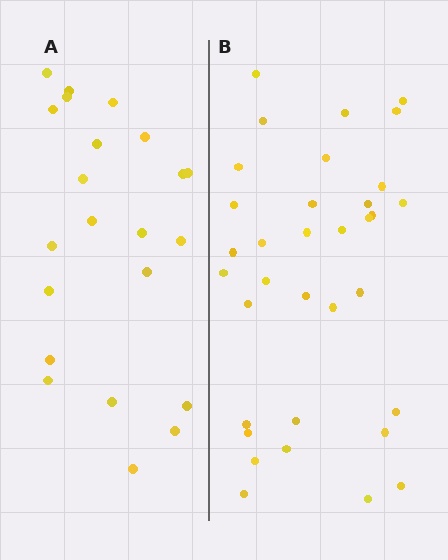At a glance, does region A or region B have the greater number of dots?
Region B (the right region) has more dots.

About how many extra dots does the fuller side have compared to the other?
Region B has roughly 12 or so more dots than region A.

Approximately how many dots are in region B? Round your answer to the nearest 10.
About 30 dots. (The exact count is 34, which rounds to 30.)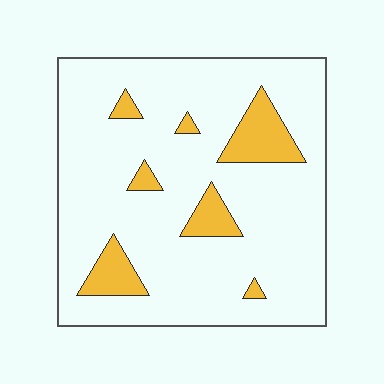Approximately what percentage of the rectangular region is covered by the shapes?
Approximately 15%.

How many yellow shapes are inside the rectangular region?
7.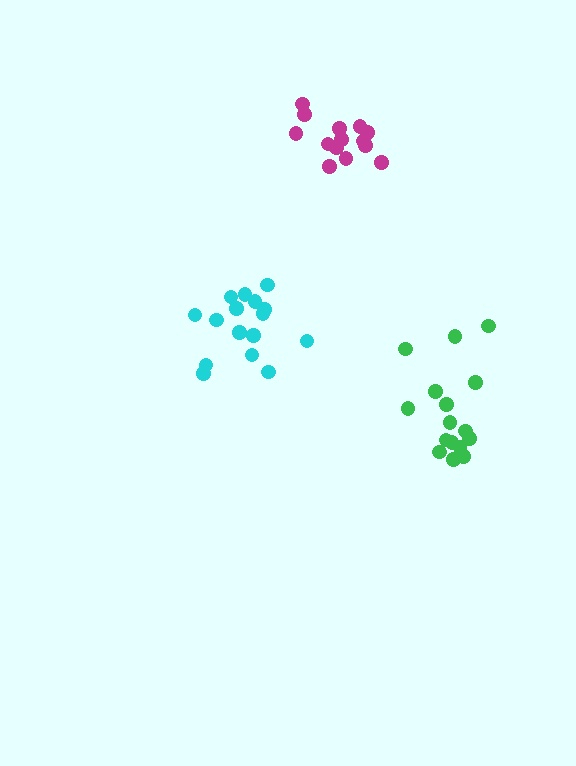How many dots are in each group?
Group 1: 16 dots, Group 2: 16 dots, Group 3: 14 dots (46 total).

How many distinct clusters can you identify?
There are 3 distinct clusters.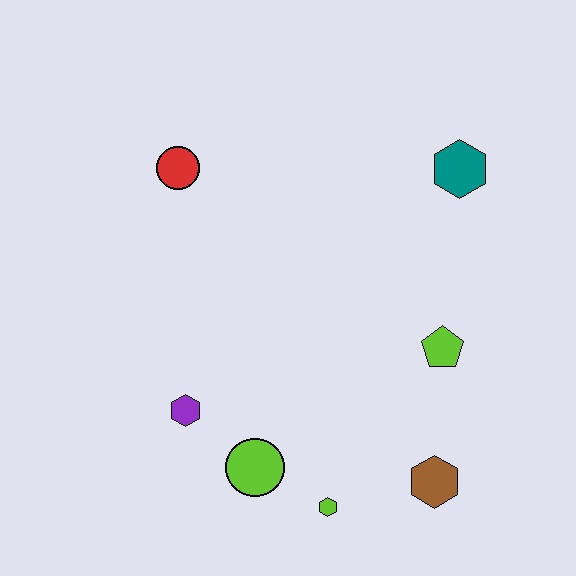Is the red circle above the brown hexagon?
Yes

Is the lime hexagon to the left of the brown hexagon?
Yes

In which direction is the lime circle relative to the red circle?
The lime circle is below the red circle.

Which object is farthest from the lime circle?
The teal hexagon is farthest from the lime circle.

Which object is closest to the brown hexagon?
The lime hexagon is closest to the brown hexagon.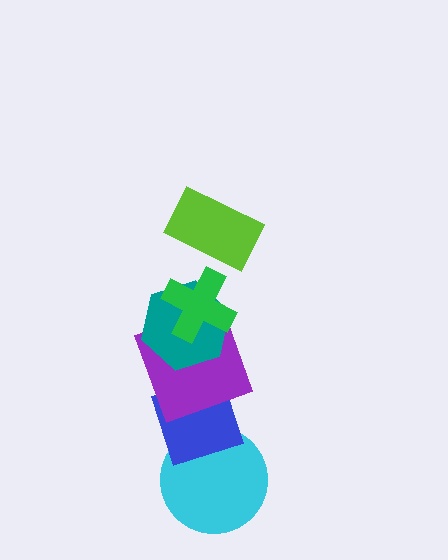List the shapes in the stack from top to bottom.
From top to bottom: the lime rectangle, the green cross, the teal hexagon, the purple square, the blue diamond, the cyan circle.